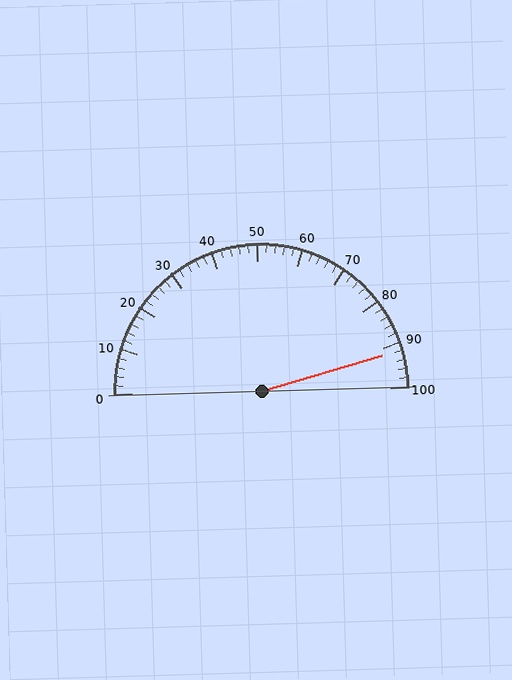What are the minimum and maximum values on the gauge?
The gauge ranges from 0 to 100.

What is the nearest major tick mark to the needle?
The nearest major tick mark is 90.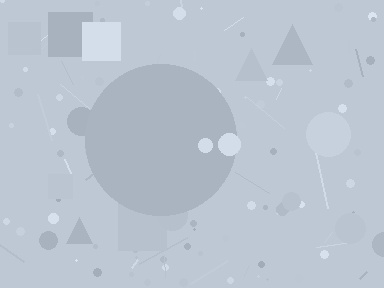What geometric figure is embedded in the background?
A circle is embedded in the background.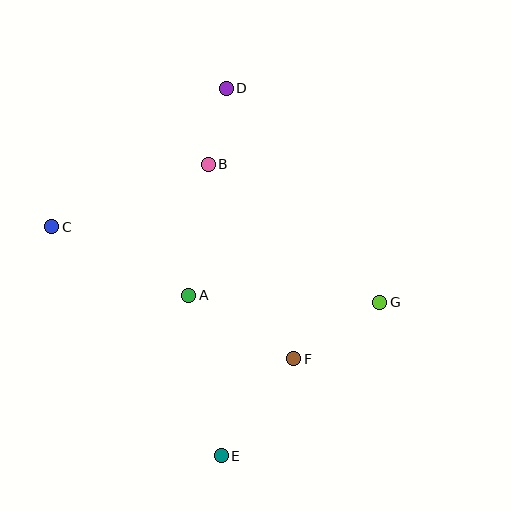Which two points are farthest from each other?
Points D and E are farthest from each other.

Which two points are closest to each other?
Points B and D are closest to each other.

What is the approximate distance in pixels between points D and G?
The distance between D and G is approximately 263 pixels.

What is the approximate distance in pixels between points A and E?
The distance between A and E is approximately 164 pixels.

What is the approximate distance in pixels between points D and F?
The distance between D and F is approximately 279 pixels.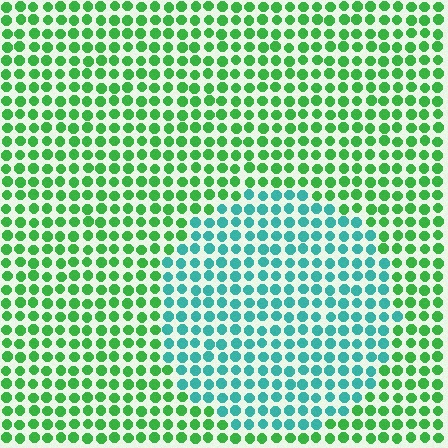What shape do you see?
I see a circle.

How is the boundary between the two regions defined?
The boundary is defined purely by a slight shift in hue (about 49 degrees). Spacing, size, and orientation are identical on both sides.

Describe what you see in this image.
The image is filled with small green elements in a uniform arrangement. A circle-shaped region is visible where the elements are tinted to a slightly different hue, forming a subtle color boundary.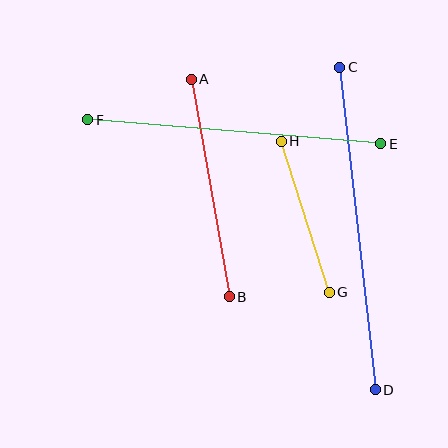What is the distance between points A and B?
The distance is approximately 221 pixels.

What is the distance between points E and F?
The distance is approximately 294 pixels.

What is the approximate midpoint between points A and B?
The midpoint is at approximately (210, 188) pixels.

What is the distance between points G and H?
The distance is approximately 159 pixels.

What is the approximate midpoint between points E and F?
The midpoint is at approximately (234, 132) pixels.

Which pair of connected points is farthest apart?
Points C and D are farthest apart.